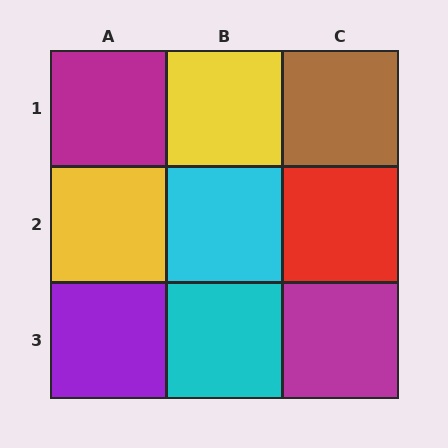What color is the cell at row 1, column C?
Brown.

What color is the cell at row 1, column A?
Magenta.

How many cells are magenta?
2 cells are magenta.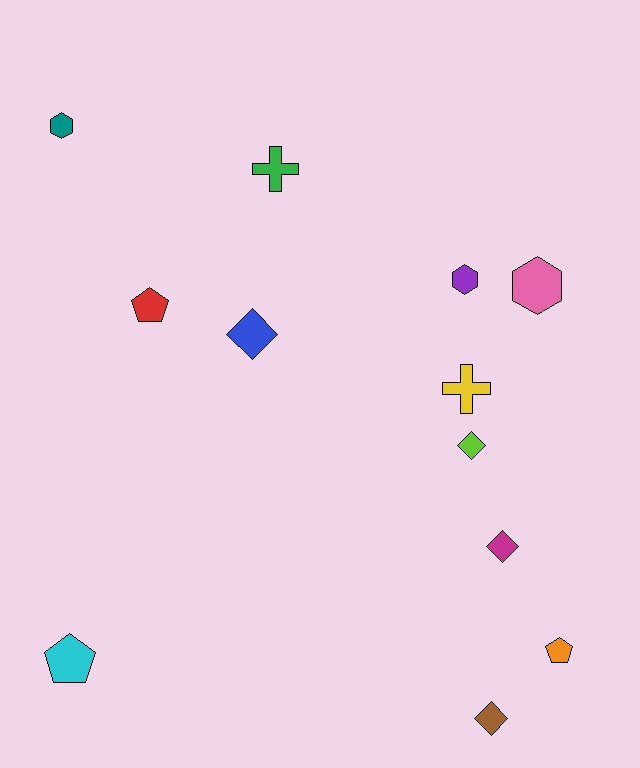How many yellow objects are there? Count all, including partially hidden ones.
There is 1 yellow object.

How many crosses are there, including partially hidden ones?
There are 2 crosses.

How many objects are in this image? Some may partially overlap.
There are 12 objects.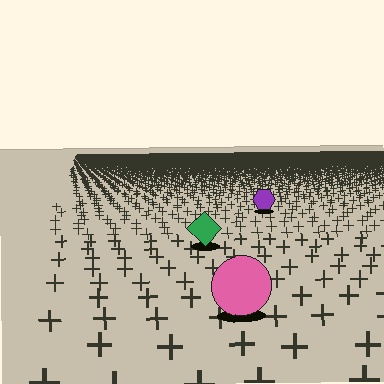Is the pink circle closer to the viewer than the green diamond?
Yes. The pink circle is closer — you can tell from the texture gradient: the ground texture is coarser near it.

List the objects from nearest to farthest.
From nearest to farthest: the pink circle, the green diamond, the purple hexagon.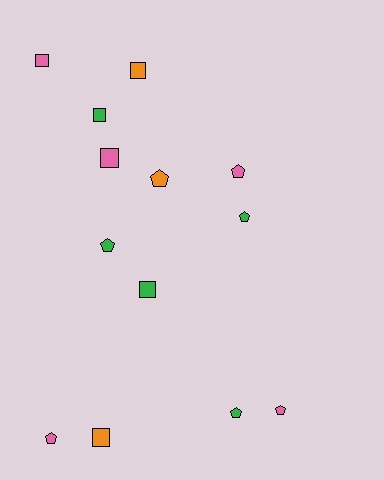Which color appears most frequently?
Green, with 5 objects.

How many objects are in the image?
There are 13 objects.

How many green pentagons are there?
There are 3 green pentagons.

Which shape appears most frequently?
Pentagon, with 7 objects.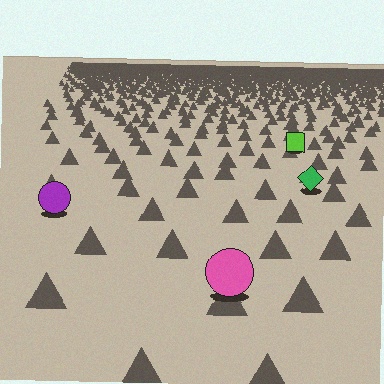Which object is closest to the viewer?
The pink circle is closest. The texture marks near it are larger and more spread out.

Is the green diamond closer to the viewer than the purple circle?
No. The purple circle is closer — you can tell from the texture gradient: the ground texture is coarser near it.